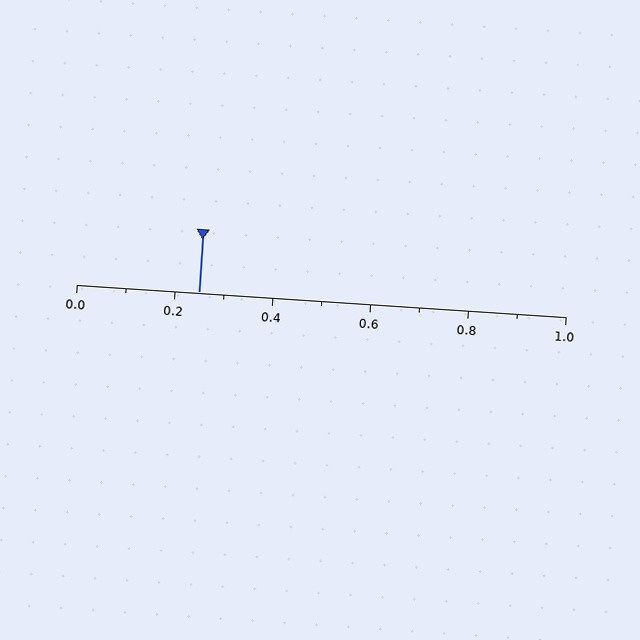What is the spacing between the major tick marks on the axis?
The major ticks are spaced 0.2 apart.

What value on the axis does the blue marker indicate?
The marker indicates approximately 0.25.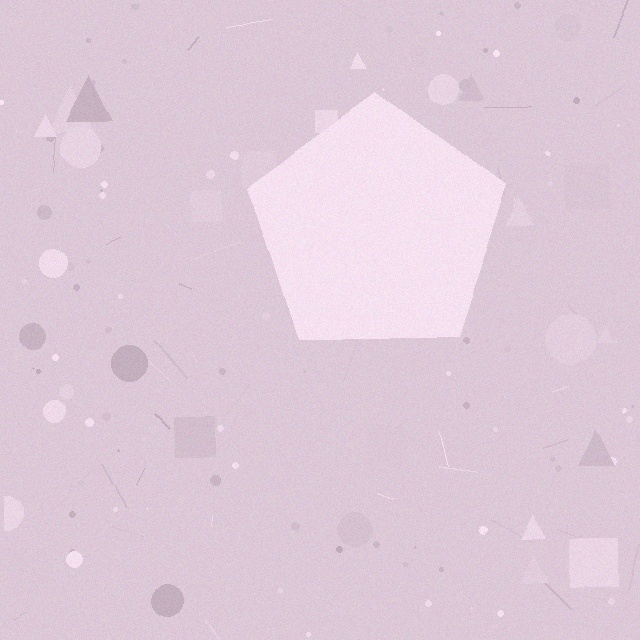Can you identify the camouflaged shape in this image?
The camouflaged shape is a pentagon.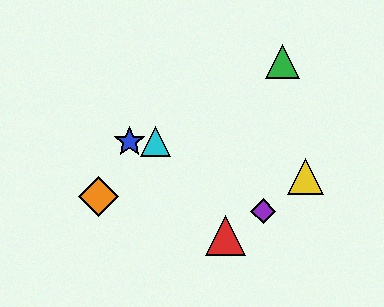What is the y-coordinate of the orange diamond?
The orange diamond is at y≈197.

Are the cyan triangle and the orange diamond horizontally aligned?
No, the cyan triangle is at y≈142 and the orange diamond is at y≈197.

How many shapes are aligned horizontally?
2 shapes (the blue star, the cyan triangle) are aligned horizontally.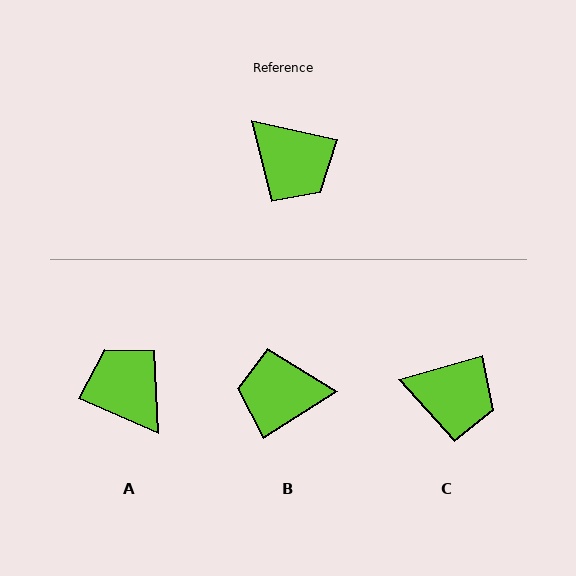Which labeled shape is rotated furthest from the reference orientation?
A, about 169 degrees away.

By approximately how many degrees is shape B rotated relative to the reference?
Approximately 136 degrees clockwise.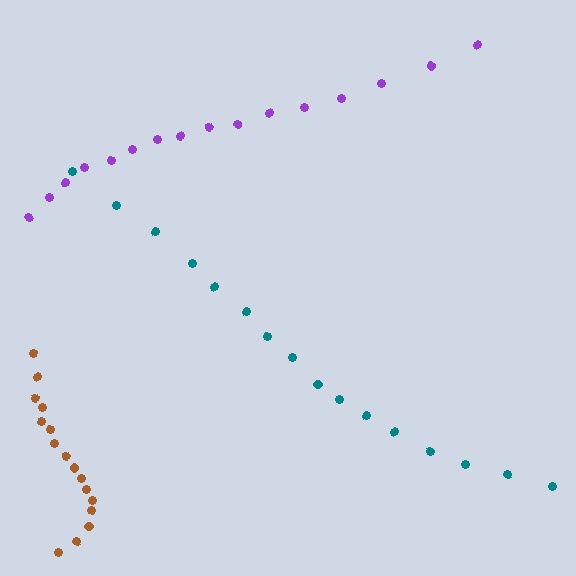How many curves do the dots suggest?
There are 3 distinct paths.